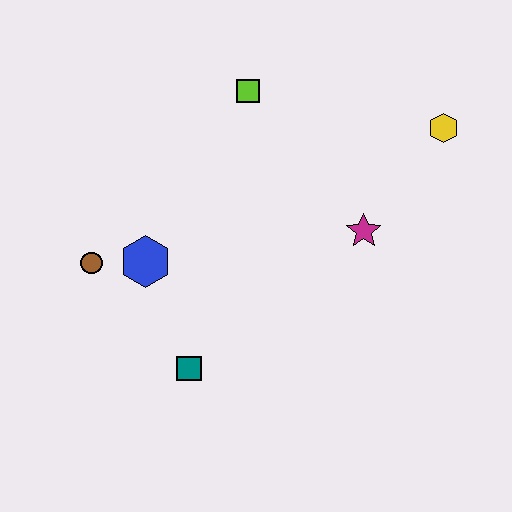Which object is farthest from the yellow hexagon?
The brown circle is farthest from the yellow hexagon.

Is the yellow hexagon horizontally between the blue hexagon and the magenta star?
No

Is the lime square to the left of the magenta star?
Yes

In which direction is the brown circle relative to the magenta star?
The brown circle is to the left of the magenta star.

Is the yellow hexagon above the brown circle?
Yes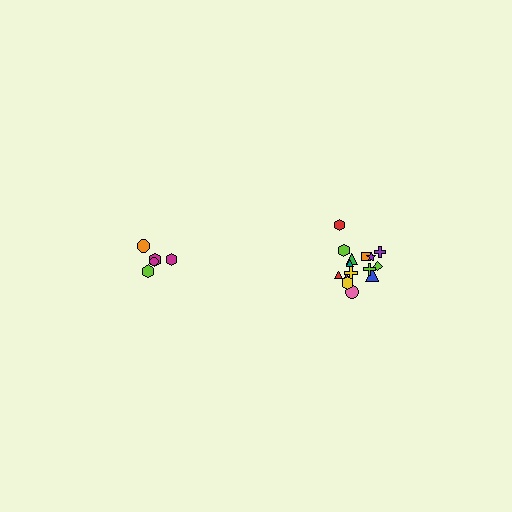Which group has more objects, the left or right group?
The right group.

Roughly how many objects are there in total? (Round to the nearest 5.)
Roughly 20 objects in total.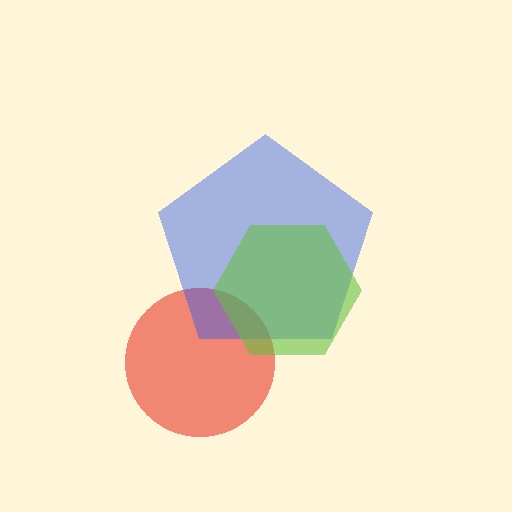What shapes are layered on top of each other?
The layered shapes are: a red circle, a blue pentagon, a lime hexagon.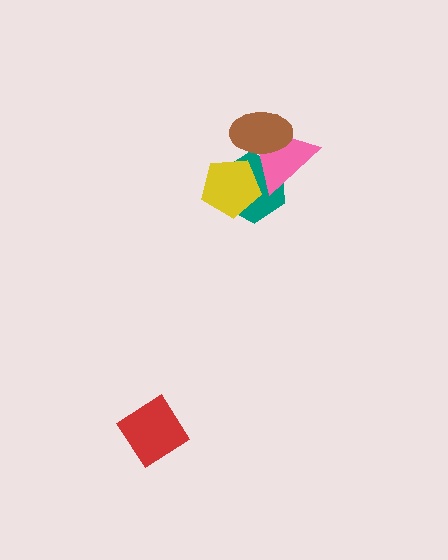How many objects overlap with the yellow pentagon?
2 objects overlap with the yellow pentagon.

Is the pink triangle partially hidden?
Yes, it is partially covered by another shape.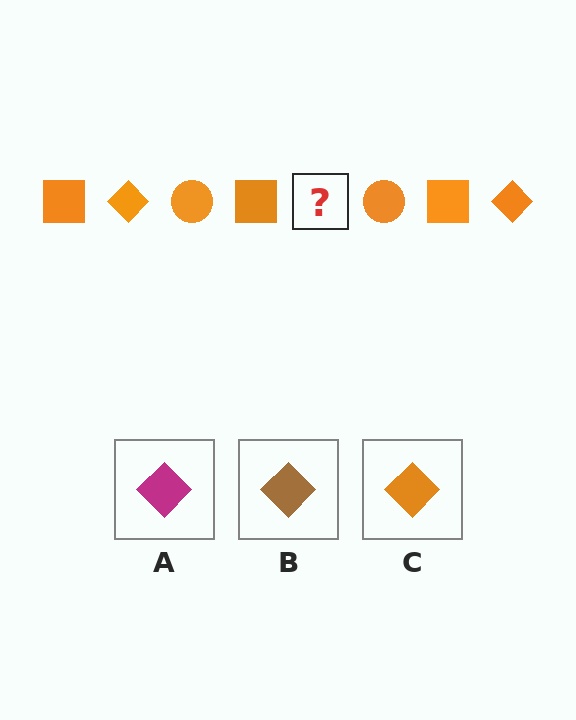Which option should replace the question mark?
Option C.